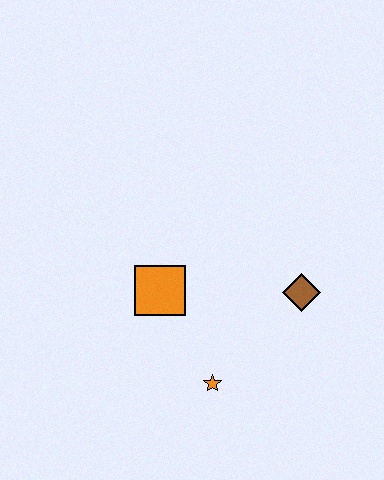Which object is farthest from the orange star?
The brown diamond is farthest from the orange star.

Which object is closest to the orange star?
The orange square is closest to the orange star.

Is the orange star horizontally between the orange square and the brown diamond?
Yes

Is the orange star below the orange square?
Yes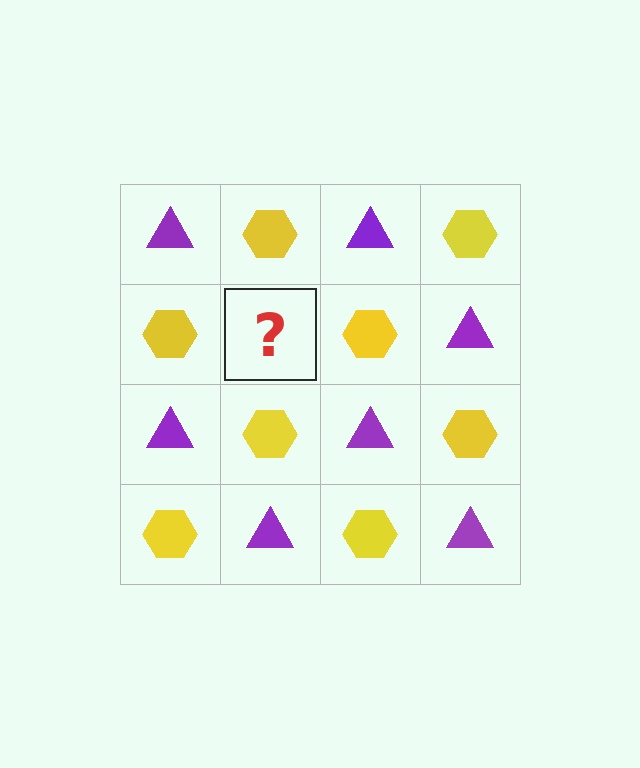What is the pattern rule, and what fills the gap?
The rule is that it alternates purple triangle and yellow hexagon in a checkerboard pattern. The gap should be filled with a purple triangle.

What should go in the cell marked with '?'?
The missing cell should contain a purple triangle.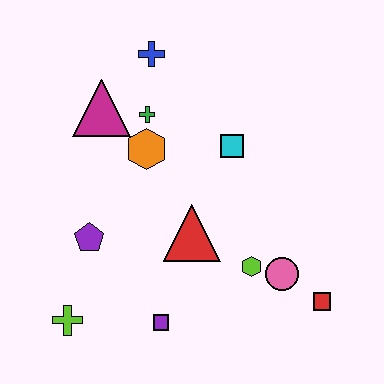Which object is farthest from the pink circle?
The blue cross is farthest from the pink circle.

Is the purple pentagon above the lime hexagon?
Yes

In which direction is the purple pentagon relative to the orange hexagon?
The purple pentagon is below the orange hexagon.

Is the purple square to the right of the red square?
No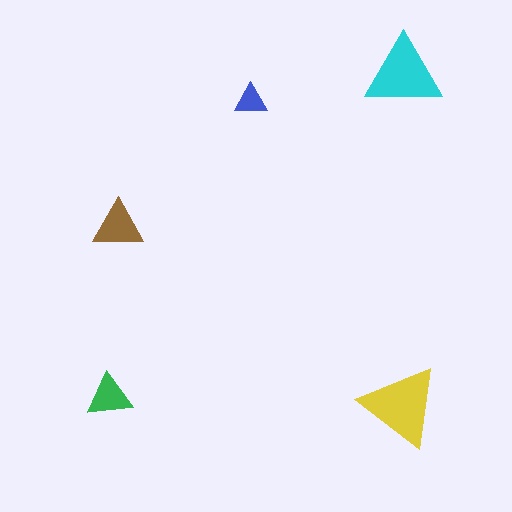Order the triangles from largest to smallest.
the yellow one, the cyan one, the brown one, the green one, the blue one.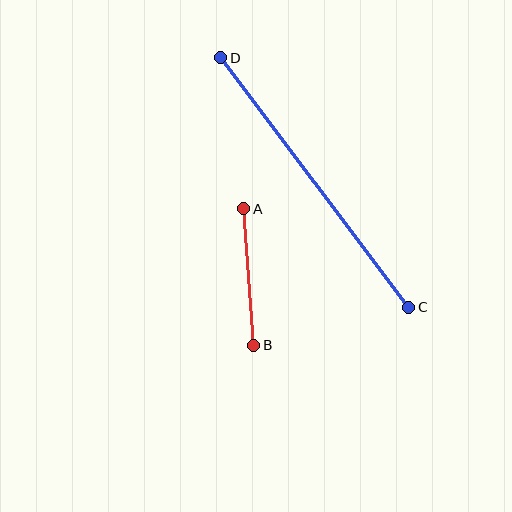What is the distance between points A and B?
The distance is approximately 137 pixels.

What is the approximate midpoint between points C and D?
The midpoint is at approximately (315, 183) pixels.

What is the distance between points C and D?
The distance is approximately 313 pixels.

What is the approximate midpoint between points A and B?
The midpoint is at approximately (249, 277) pixels.